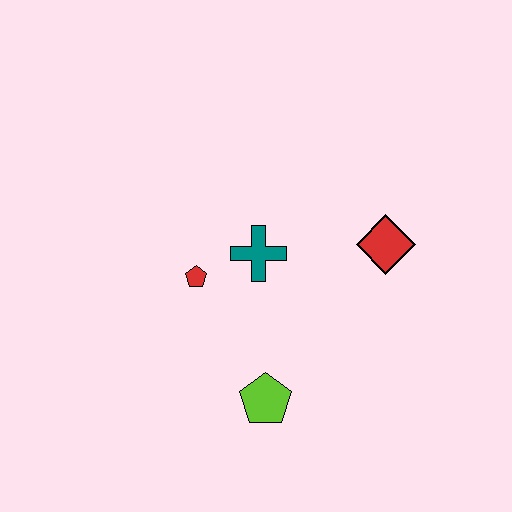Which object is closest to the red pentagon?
The teal cross is closest to the red pentagon.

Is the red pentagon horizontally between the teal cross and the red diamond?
No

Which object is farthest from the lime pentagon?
The red diamond is farthest from the lime pentagon.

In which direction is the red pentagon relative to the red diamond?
The red pentagon is to the left of the red diamond.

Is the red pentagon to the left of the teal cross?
Yes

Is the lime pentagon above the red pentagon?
No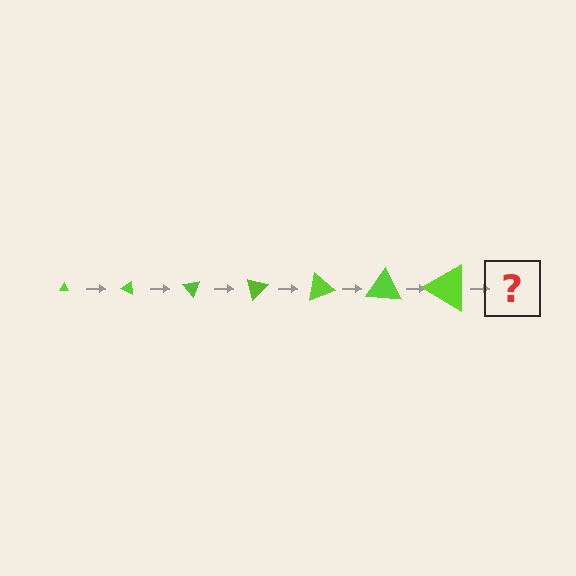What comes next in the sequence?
The next element should be a triangle, larger than the previous one and rotated 175 degrees from the start.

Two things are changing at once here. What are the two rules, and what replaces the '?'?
The two rules are that the triangle grows larger each step and it rotates 25 degrees each step. The '?' should be a triangle, larger than the previous one and rotated 175 degrees from the start.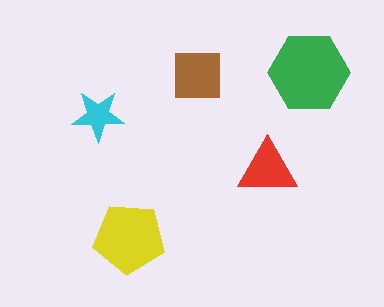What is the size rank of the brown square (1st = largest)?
3rd.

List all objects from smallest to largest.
The cyan star, the red triangle, the brown square, the yellow pentagon, the green hexagon.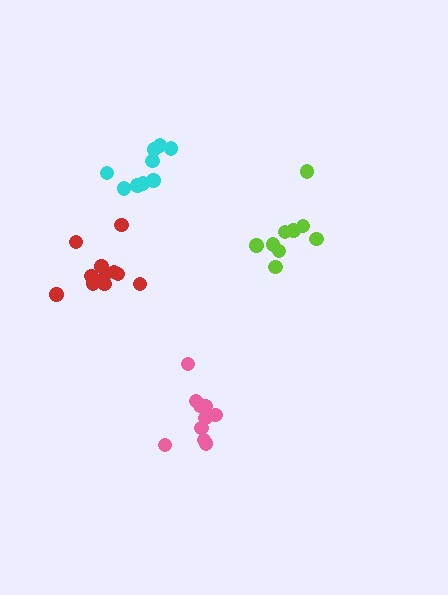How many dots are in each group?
Group 1: 10 dots, Group 2: 9 dots, Group 3: 9 dots, Group 4: 12 dots (40 total).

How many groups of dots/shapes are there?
There are 4 groups.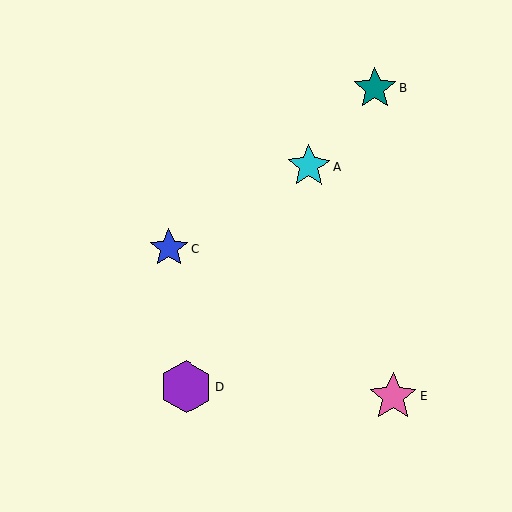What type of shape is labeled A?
Shape A is a cyan star.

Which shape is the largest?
The purple hexagon (labeled D) is the largest.